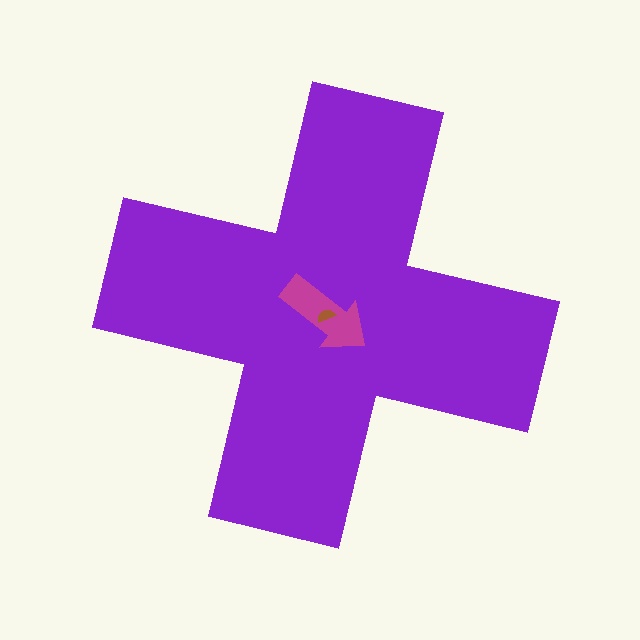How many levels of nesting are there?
3.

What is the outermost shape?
The purple cross.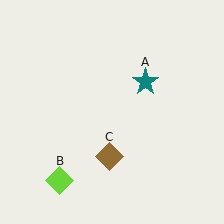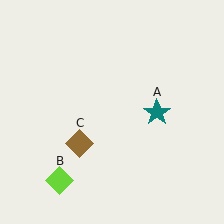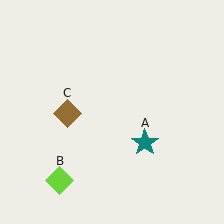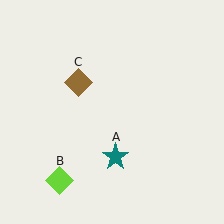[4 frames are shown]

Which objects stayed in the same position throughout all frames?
Lime diamond (object B) remained stationary.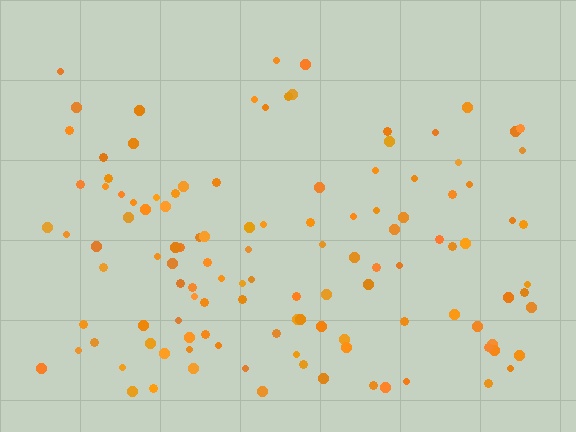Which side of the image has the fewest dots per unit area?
The top.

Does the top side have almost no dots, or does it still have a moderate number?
Still a moderate number, just noticeably fewer than the bottom.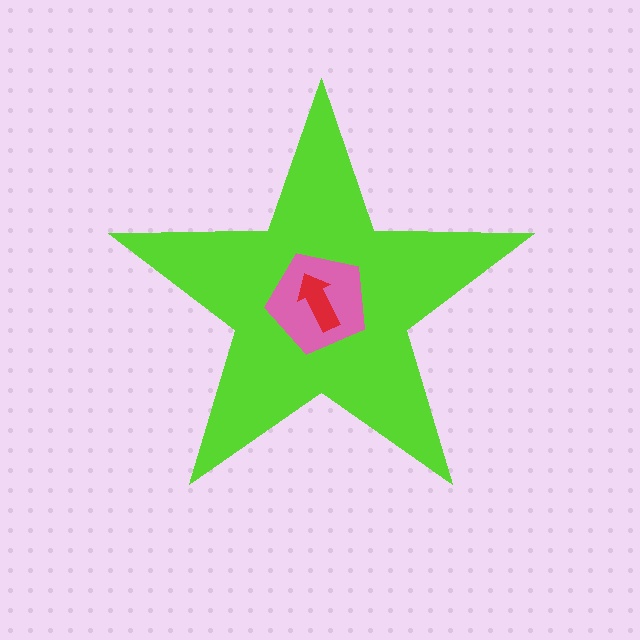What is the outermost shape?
The lime star.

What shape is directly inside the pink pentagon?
The red arrow.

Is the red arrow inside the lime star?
Yes.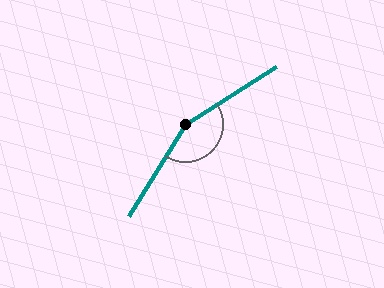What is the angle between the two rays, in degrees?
Approximately 154 degrees.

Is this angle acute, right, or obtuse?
It is obtuse.